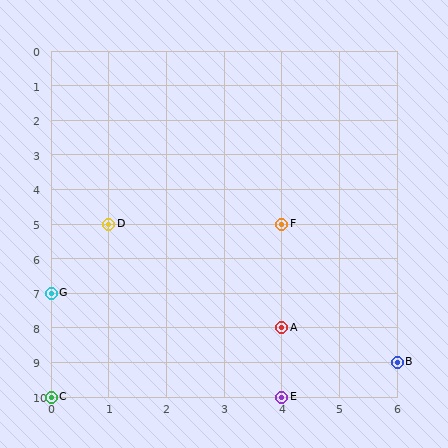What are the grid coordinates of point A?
Point A is at grid coordinates (4, 8).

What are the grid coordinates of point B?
Point B is at grid coordinates (6, 9).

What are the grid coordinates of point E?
Point E is at grid coordinates (4, 10).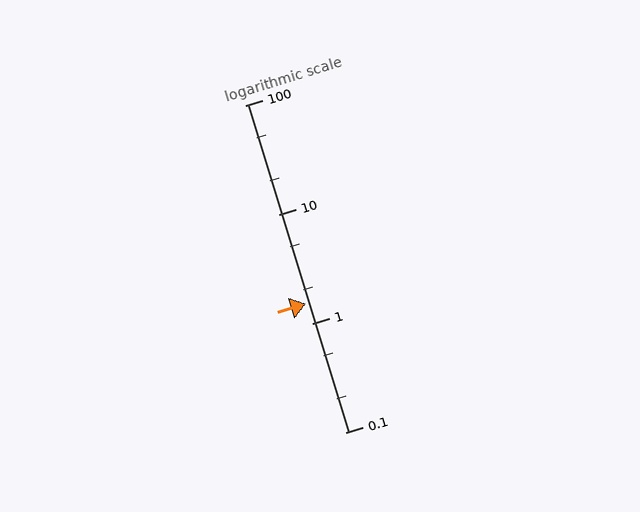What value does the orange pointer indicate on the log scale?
The pointer indicates approximately 1.5.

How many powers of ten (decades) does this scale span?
The scale spans 3 decades, from 0.1 to 100.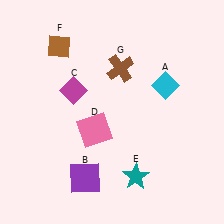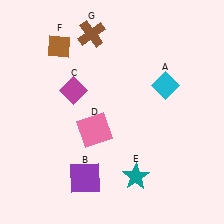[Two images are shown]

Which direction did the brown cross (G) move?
The brown cross (G) moved up.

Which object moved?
The brown cross (G) moved up.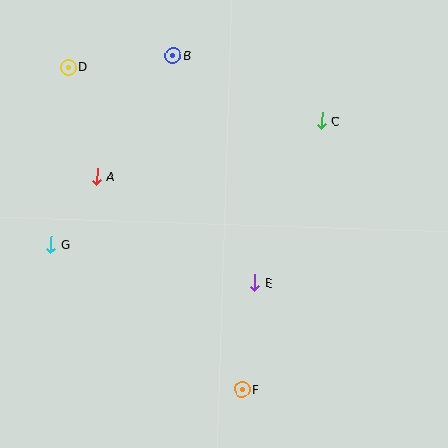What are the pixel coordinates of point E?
Point E is at (255, 283).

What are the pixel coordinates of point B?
Point B is at (173, 55).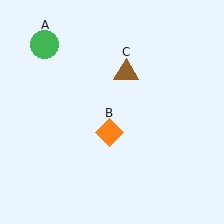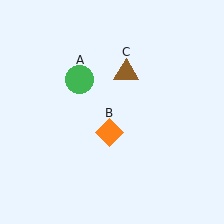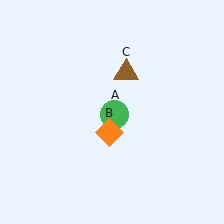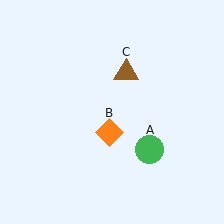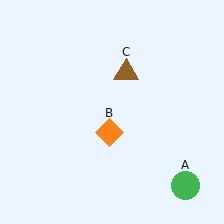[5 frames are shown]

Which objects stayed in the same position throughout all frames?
Orange diamond (object B) and brown triangle (object C) remained stationary.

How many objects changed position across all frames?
1 object changed position: green circle (object A).